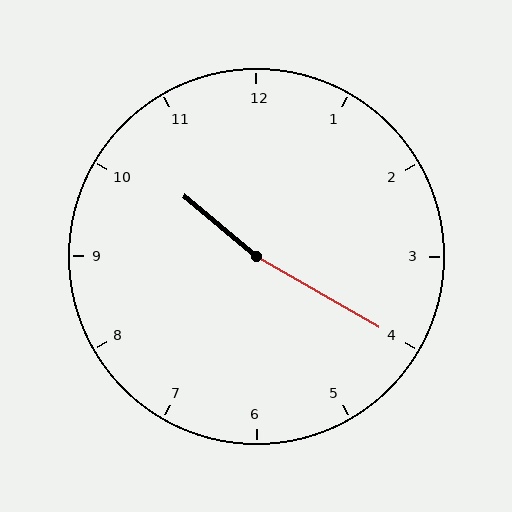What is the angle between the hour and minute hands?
Approximately 170 degrees.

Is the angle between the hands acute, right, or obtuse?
It is obtuse.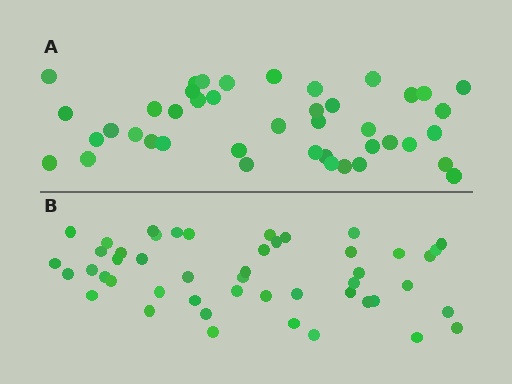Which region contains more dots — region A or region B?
Region B (the bottom region) has more dots.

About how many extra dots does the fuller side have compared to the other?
Region B has about 6 more dots than region A.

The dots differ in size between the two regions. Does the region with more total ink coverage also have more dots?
No. Region A has more total ink coverage because its dots are larger, but region B actually contains more individual dots. Total area can be misleading — the number of items is what matters here.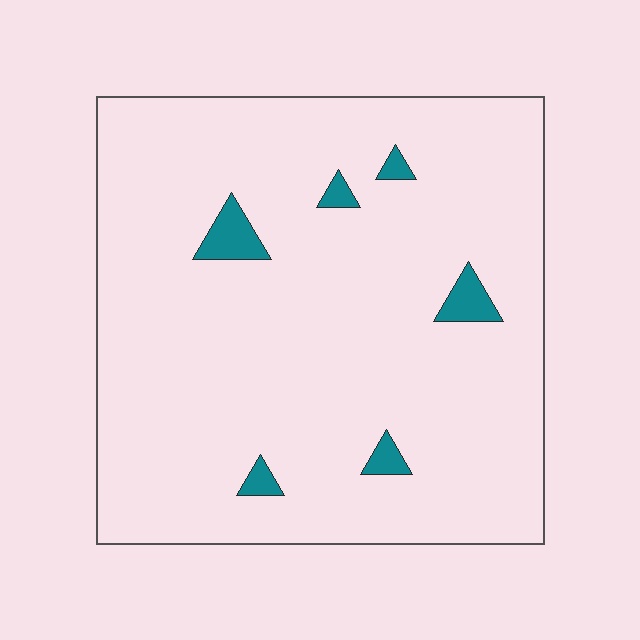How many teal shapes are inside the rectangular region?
6.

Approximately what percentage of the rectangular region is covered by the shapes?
Approximately 5%.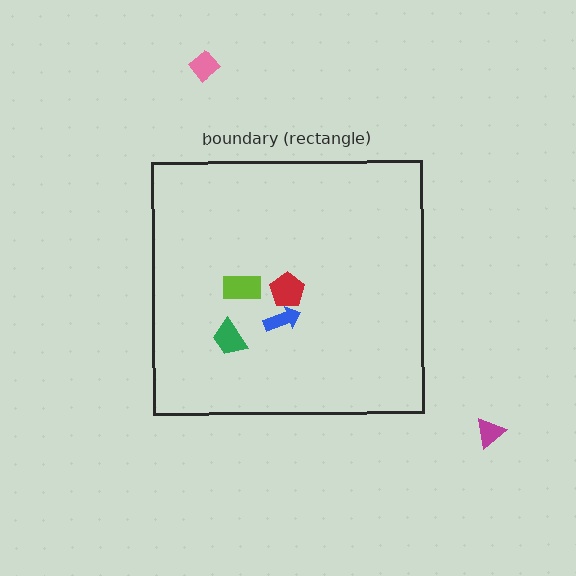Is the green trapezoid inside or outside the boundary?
Inside.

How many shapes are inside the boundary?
4 inside, 2 outside.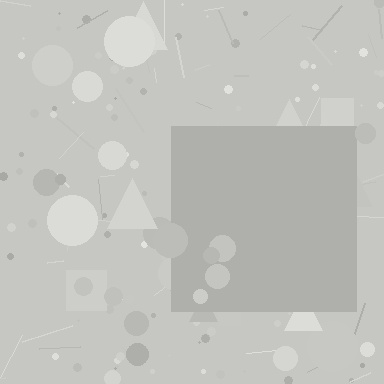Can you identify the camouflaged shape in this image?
The camouflaged shape is a square.